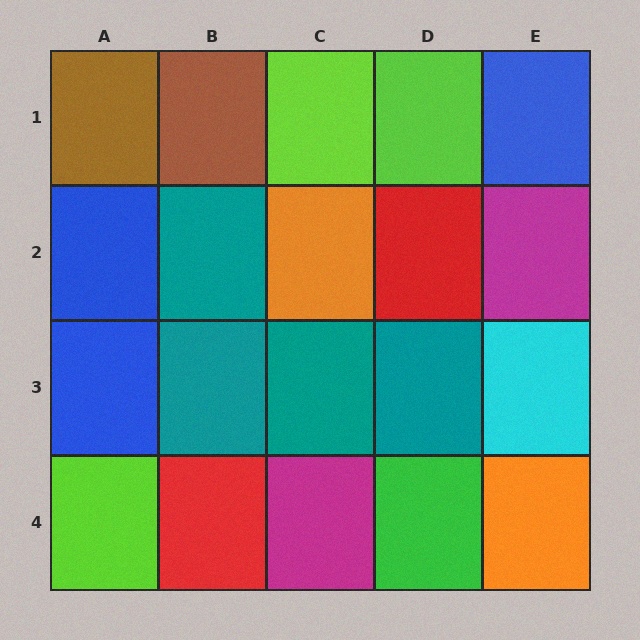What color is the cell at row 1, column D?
Lime.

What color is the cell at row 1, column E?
Blue.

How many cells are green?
1 cell is green.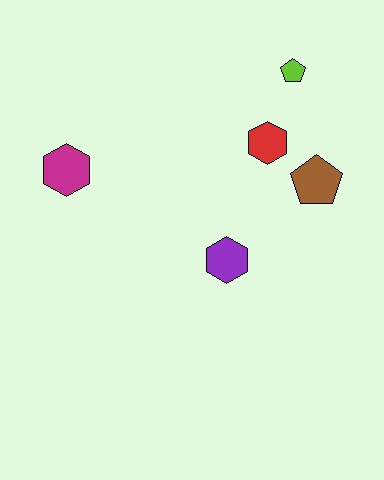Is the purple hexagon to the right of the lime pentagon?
No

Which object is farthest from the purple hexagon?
The lime pentagon is farthest from the purple hexagon.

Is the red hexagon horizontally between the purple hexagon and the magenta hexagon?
No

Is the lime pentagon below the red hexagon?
No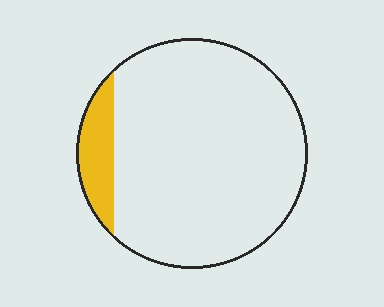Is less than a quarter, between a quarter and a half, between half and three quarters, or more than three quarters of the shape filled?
Less than a quarter.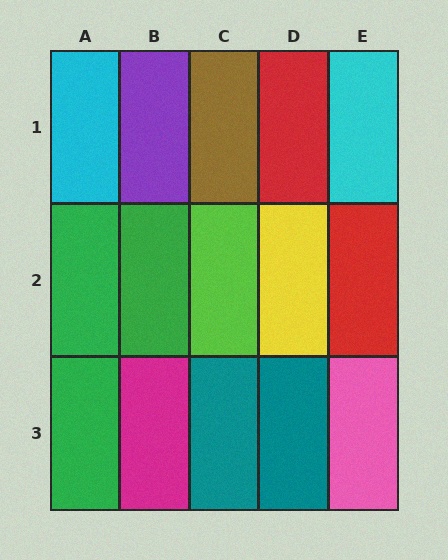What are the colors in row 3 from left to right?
Green, magenta, teal, teal, pink.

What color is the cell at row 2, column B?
Green.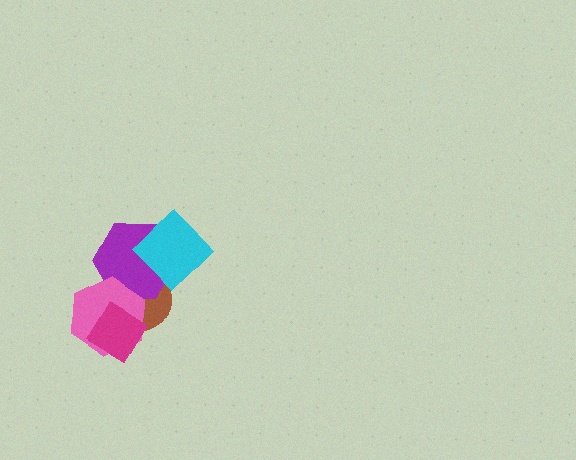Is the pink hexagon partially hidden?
Yes, it is partially covered by another shape.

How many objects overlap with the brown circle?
4 objects overlap with the brown circle.